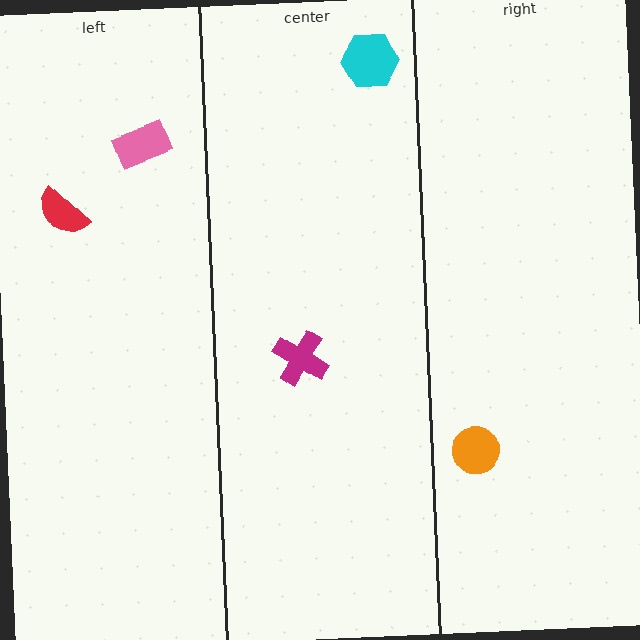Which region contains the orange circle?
The right region.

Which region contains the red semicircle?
The left region.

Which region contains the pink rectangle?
The left region.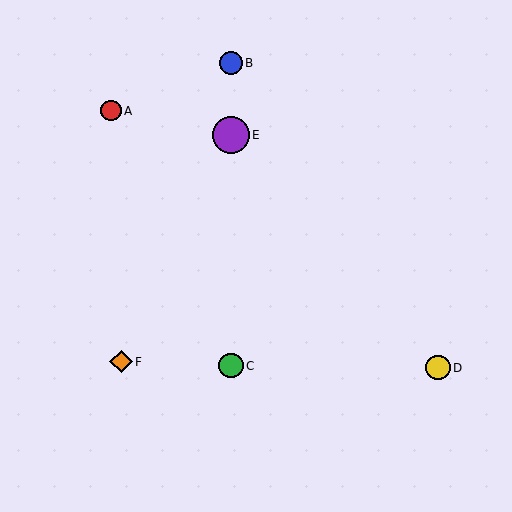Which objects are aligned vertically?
Objects B, C, E are aligned vertically.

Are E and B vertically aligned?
Yes, both are at x≈231.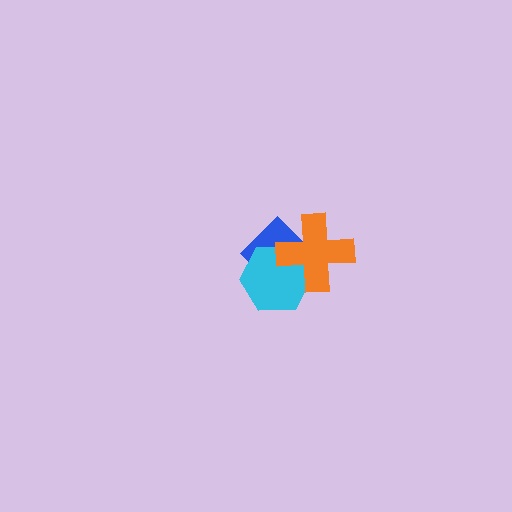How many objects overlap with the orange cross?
2 objects overlap with the orange cross.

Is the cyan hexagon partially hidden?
Yes, it is partially covered by another shape.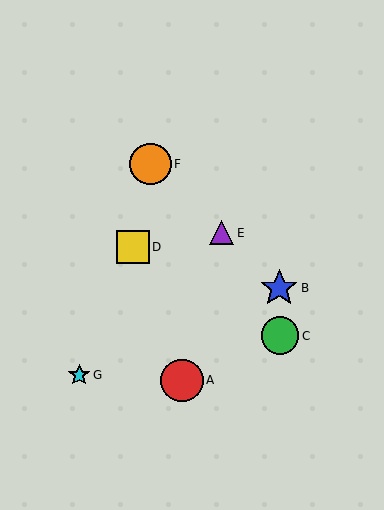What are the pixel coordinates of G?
Object G is at (79, 375).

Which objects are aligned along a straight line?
Objects B, E, F are aligned along a straight line.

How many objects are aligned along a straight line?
3 objects (B, E, F) are aligned along a straight line.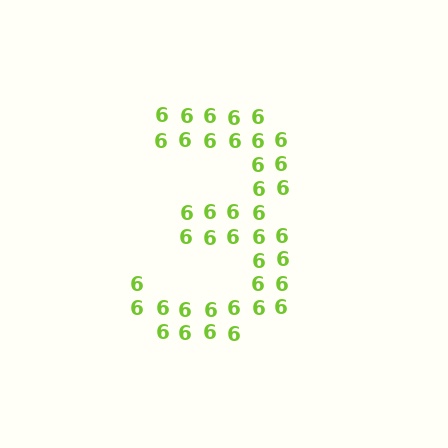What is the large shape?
The large shape is the digit 3.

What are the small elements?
The small elements are digit 6's.